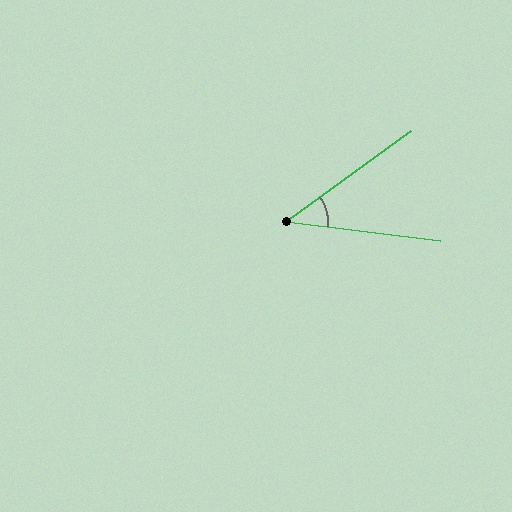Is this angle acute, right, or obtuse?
It is acute.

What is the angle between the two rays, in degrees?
Approximately 43 degrees.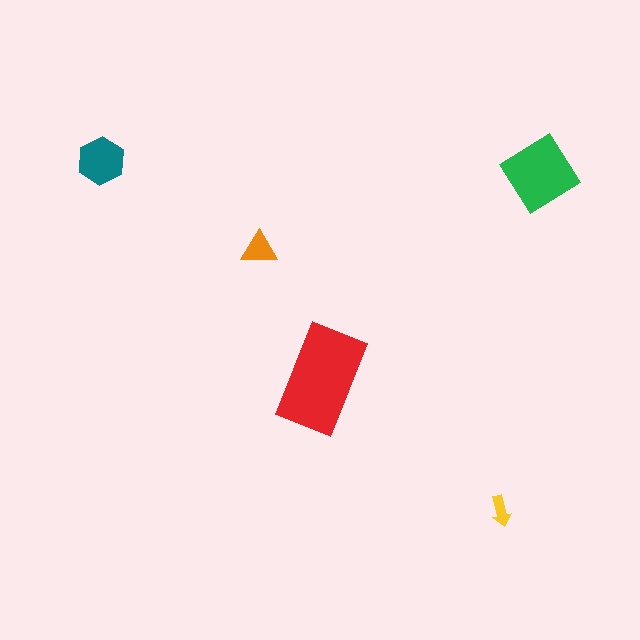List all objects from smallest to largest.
The yellow arrow, the orange triangle, the teal hexagon, the green diamond, the red rectangle.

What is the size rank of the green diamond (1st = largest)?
2nd.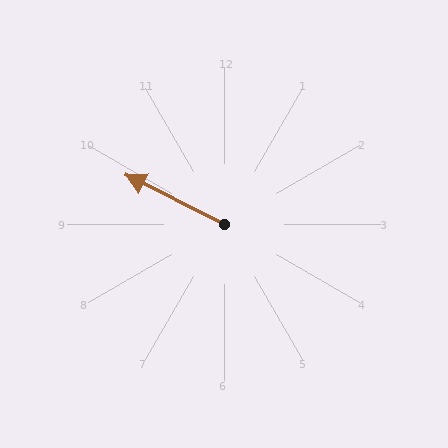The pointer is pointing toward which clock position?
Roughly 10 o'clock.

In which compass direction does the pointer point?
Northwest.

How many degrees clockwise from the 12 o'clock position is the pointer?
Approximately 297 degrees.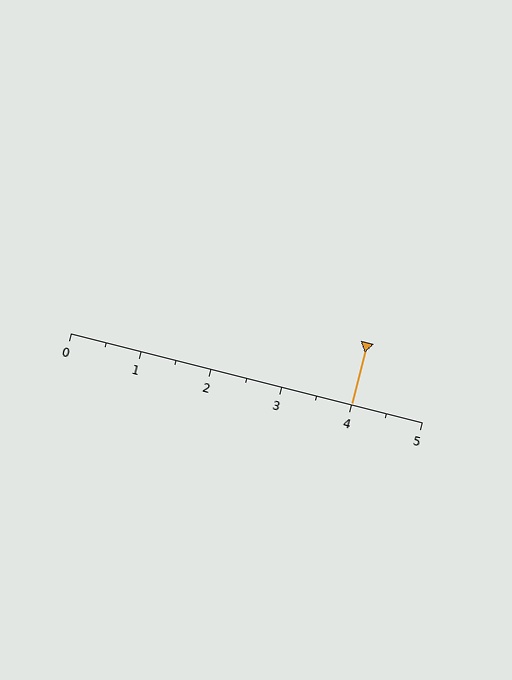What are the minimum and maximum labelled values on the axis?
The axis runs from 0 to 5.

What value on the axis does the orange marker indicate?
The marker indicates approximately 4.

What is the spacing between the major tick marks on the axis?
The major ticks are spaced 1 apart.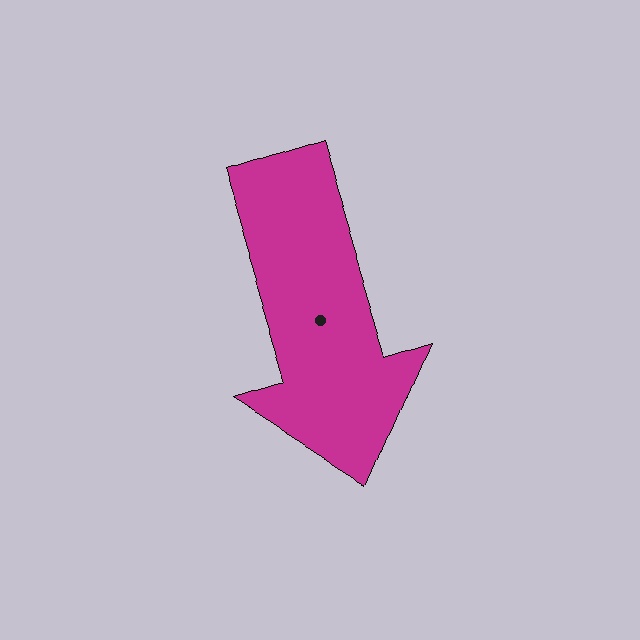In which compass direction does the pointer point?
South.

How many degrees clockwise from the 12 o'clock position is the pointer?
Approximately 163 degrees.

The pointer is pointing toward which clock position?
Roughly 5 o'clock.